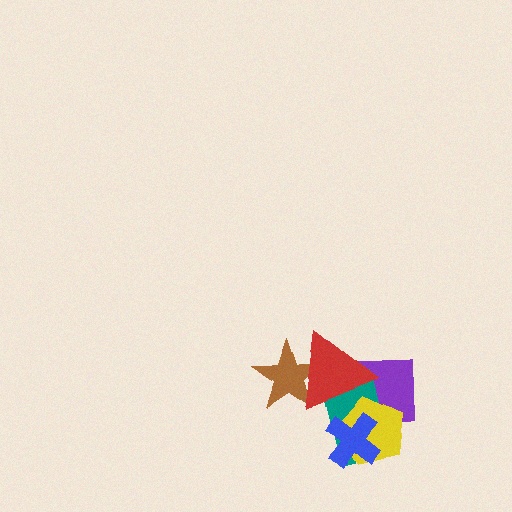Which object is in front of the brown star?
The red triangle is in front of the brown star.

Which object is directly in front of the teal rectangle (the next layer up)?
The yellow pentagon is directly in front of the teal rectangle.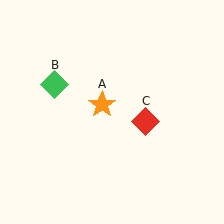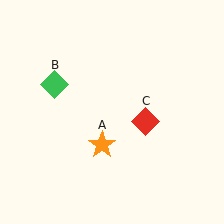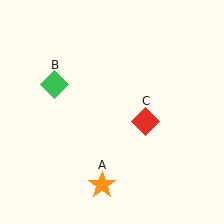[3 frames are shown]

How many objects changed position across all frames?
1 object changed position: orange star (object A).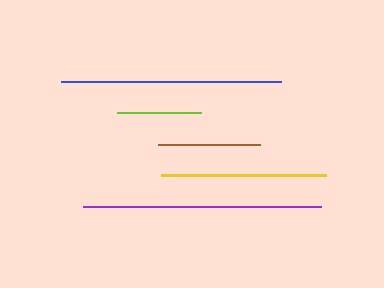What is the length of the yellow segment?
The yellow segment is approximately 165 pixels long.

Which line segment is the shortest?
The lime line is the shortest at approximately 84 pixels.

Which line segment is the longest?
The purple line is the longest at approximately 237 pixels.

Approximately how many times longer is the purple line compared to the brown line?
The purple line is approximately 2.3 times the length of the brown line.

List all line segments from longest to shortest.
From longest to shortest: purple, blue, yellow, brown, lime.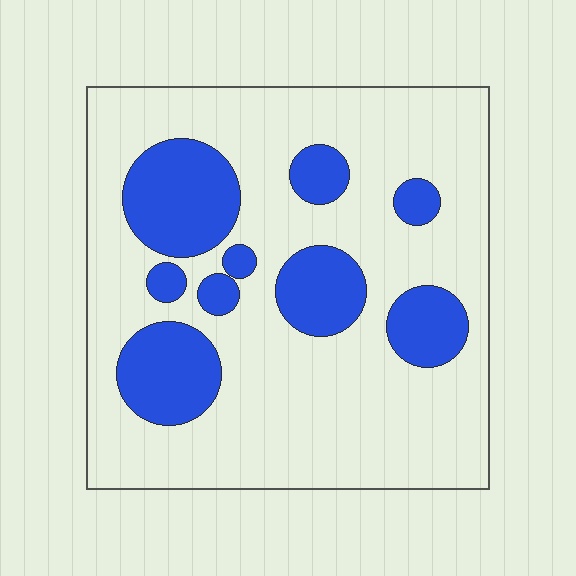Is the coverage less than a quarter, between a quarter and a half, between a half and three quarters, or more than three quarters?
Less than a quarter.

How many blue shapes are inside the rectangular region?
9.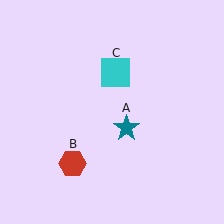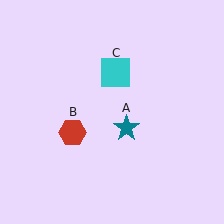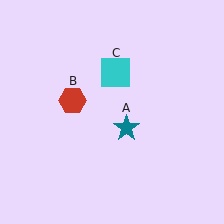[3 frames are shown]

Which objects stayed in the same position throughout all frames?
Teal star (object A) and cyan square (object C) remained stationary.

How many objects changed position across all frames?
1 object changed position: red hexagon (object B).